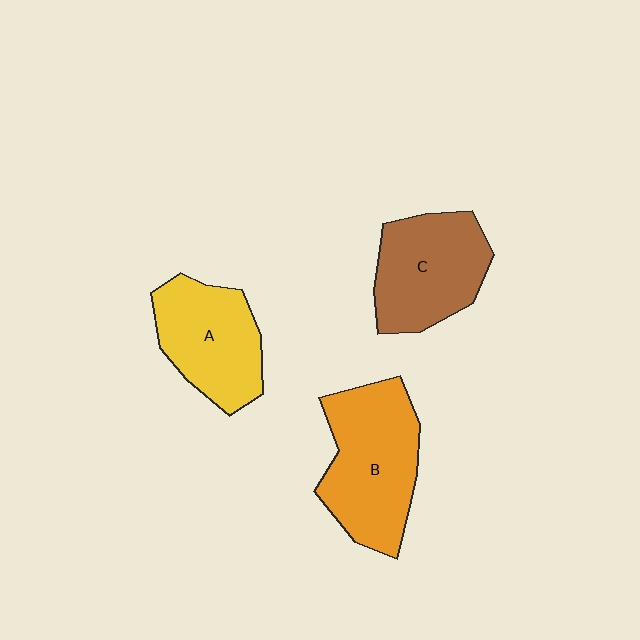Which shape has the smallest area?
Shape A (yellow).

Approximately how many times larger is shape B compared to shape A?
Approximately 1.3 times.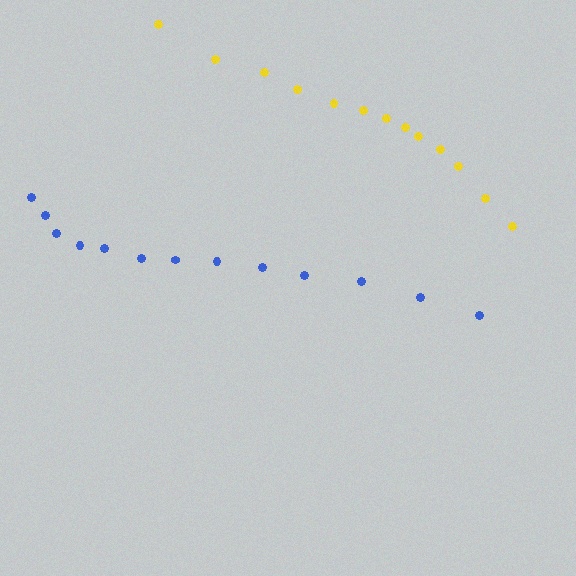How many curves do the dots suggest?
There are 2 distinct paths.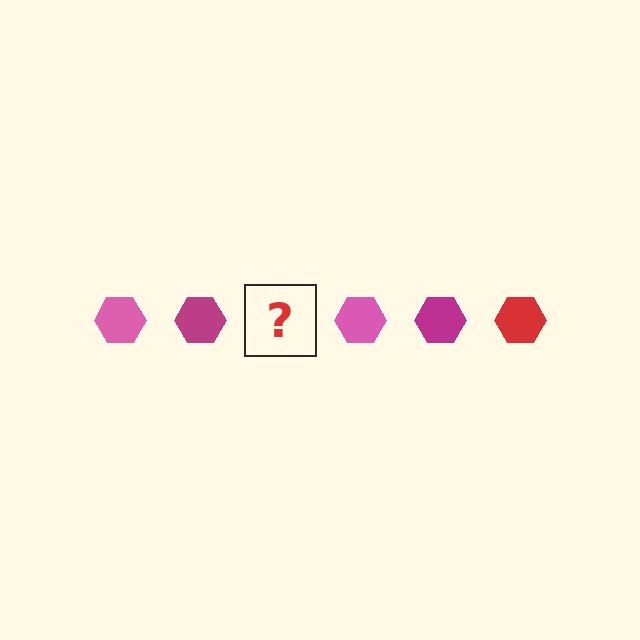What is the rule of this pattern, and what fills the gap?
The rule is that the pattern cycles through pink, magenta, red hexagons. The gap should be filled with a red hexagon.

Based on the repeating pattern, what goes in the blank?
The blank should be a red hexagon.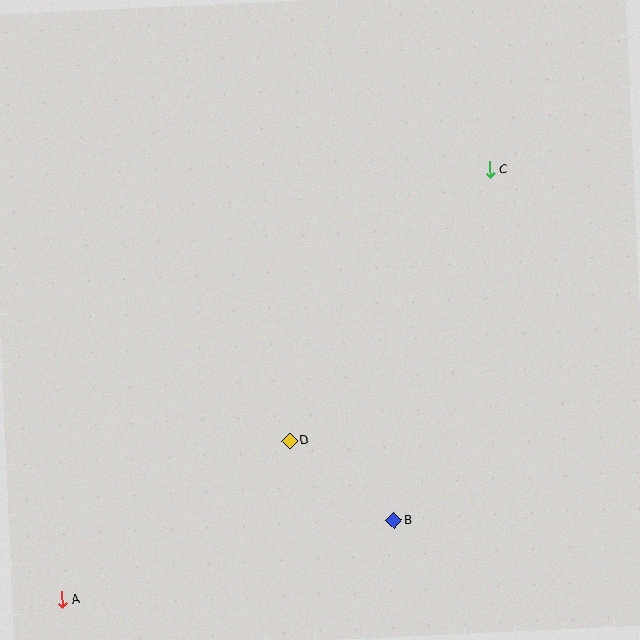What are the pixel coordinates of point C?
Point C is at (490, 170).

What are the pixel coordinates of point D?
Point D is at (290, 441).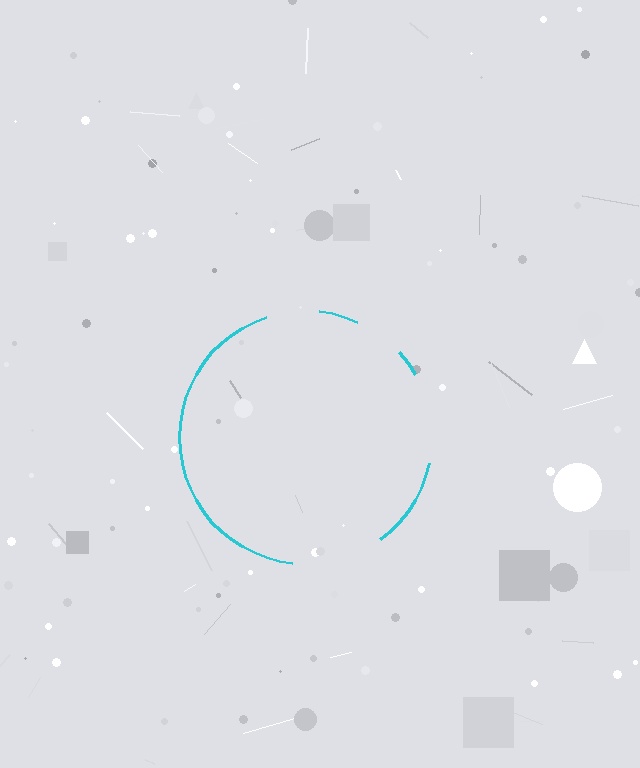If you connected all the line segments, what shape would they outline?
They would outline a circle.